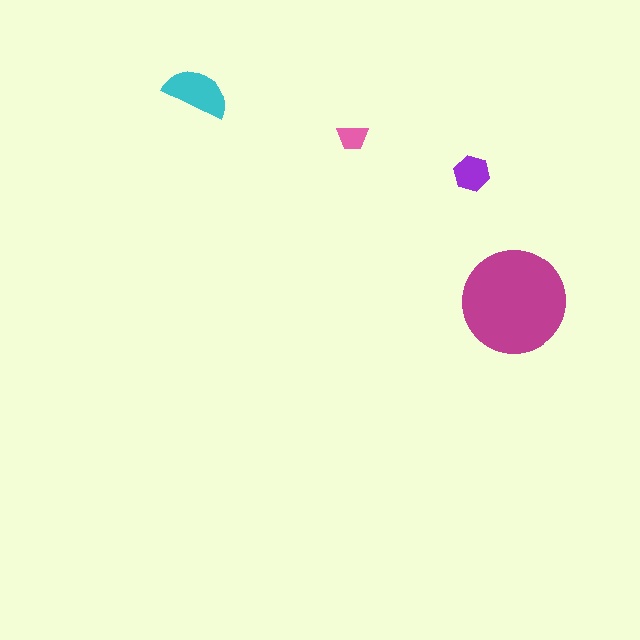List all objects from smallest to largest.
The pink trapezoid, the purple hexagon, the cyan semicircle, the magenta circle.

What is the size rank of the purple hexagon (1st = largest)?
3rd.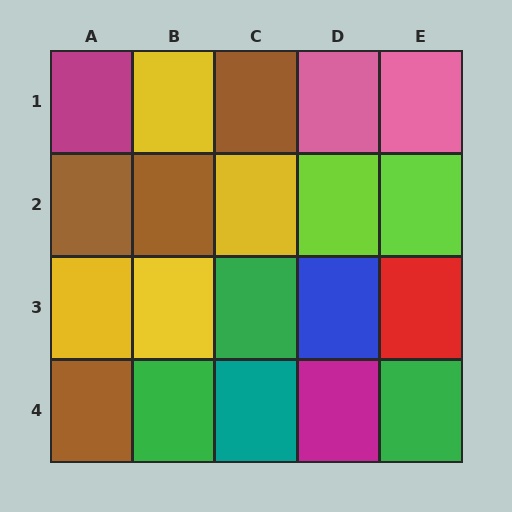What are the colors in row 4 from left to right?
Brown, green, teal, magenta, green.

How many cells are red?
1 cell is red.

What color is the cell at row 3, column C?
Green.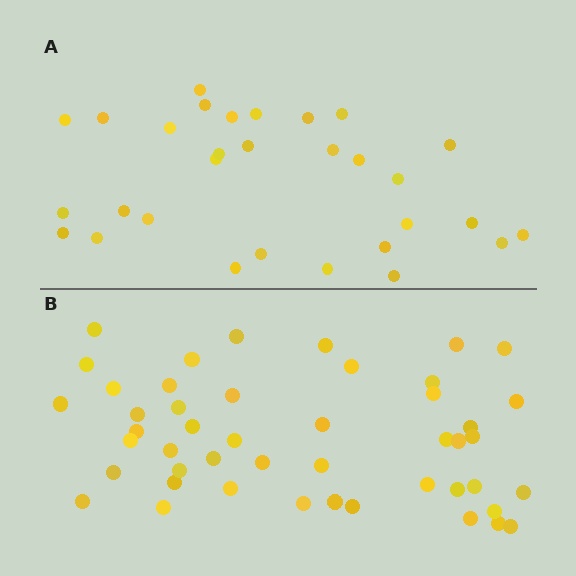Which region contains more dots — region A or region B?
Region B (the bottom region) has more dots.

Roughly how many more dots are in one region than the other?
Region B has approximately 15 more dots than region A.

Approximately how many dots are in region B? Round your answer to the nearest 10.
About 50 dots. (The exact count is 47, which rounds to 50.)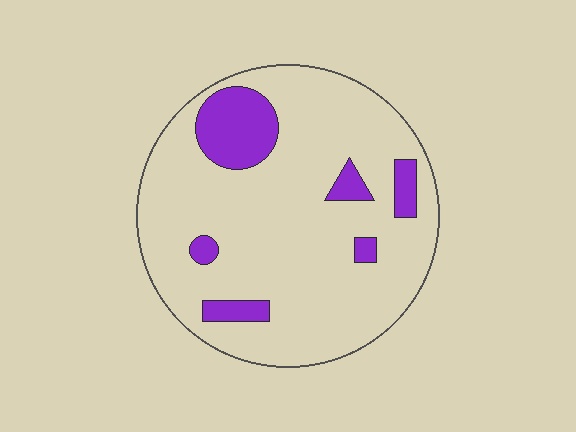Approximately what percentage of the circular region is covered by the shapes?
Approximately 15%.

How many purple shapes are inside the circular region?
6.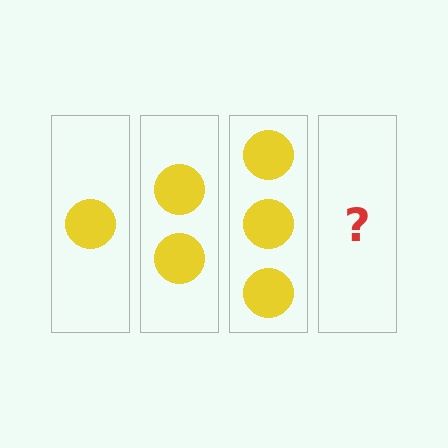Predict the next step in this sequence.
The next step is 4 circles.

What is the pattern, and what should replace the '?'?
The pattern is that each step adds one more circle. The '?' should be 4 circles.